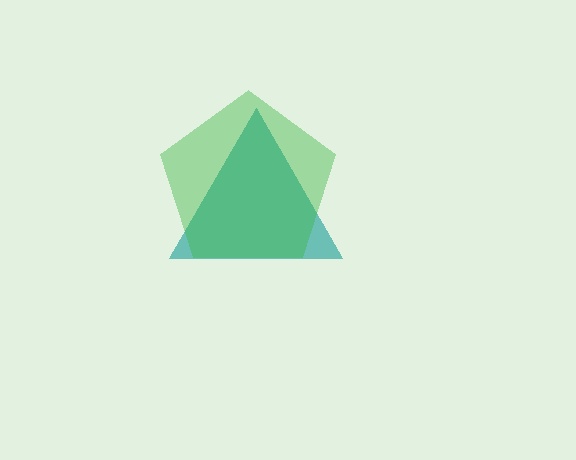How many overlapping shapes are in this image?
There are 2 overlapping shapes in the image.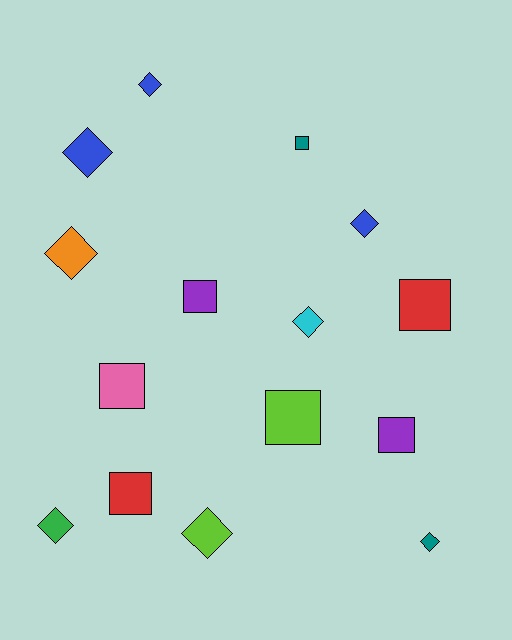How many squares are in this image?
There are 7 squares.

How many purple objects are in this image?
There are 2 purple objects.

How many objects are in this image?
There are 15 objects.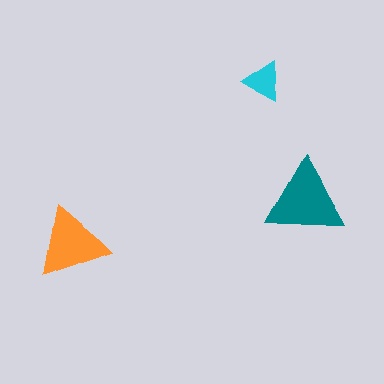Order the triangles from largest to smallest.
the teal one, the orange one, the cyan one.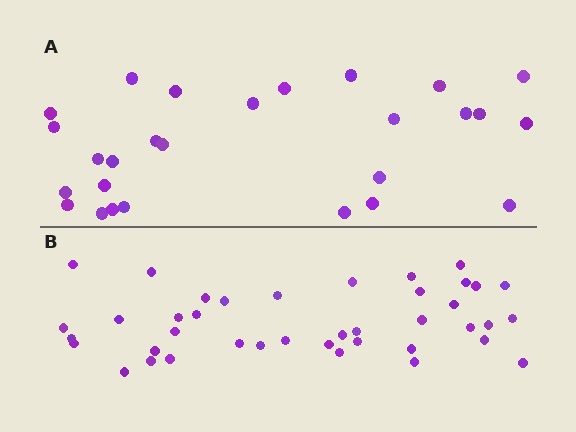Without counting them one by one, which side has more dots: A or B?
Region B (the bottom region) has more dots.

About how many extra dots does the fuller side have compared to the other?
Region B has approximately 15 more dots than region A.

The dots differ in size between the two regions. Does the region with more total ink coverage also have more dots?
No. Region A has more total ink coverage because its dots are larger, but region B actually contains more individual dots. Total area can be misleading — the number of items is what matters here.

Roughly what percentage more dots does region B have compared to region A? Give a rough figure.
About 50% more.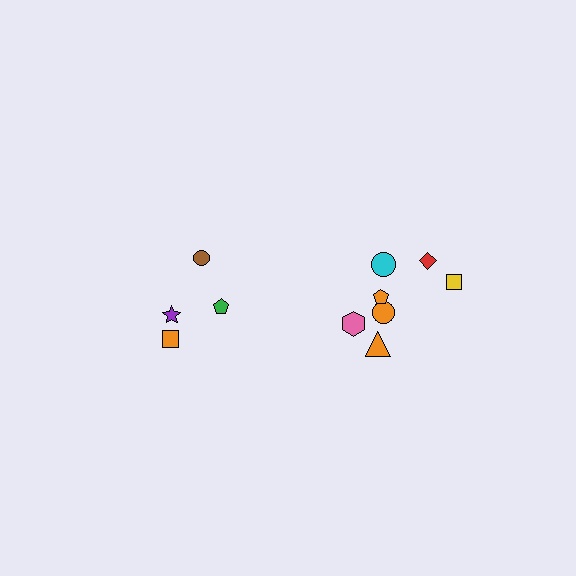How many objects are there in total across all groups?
There are 11 objects.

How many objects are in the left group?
There are 4 objects.